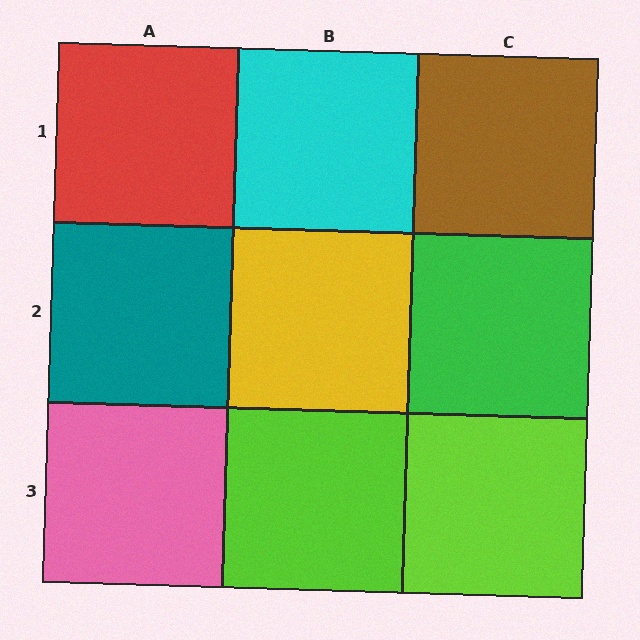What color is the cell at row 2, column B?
Yellow.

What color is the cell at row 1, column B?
Cyan.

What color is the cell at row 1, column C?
Brown.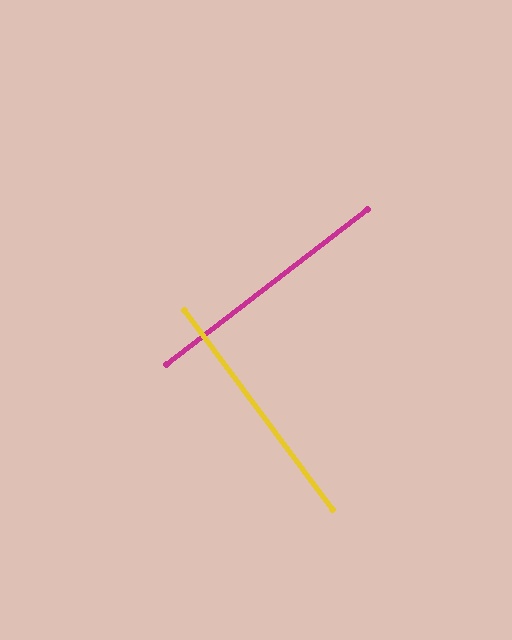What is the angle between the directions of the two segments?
Approximately 89 degrees.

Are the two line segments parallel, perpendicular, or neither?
Perpendicular — they meet at approximately 89°.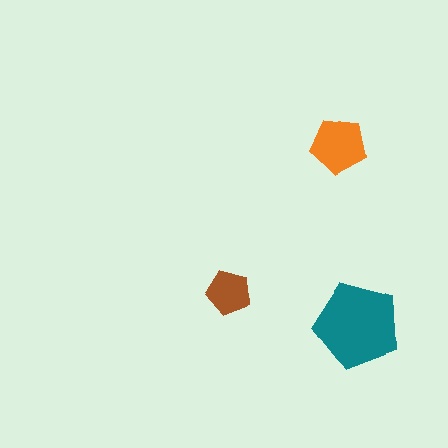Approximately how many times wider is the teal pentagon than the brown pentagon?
About 2 times wider.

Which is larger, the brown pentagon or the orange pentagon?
The orange one.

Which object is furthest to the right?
The teal pentagon is rightmost.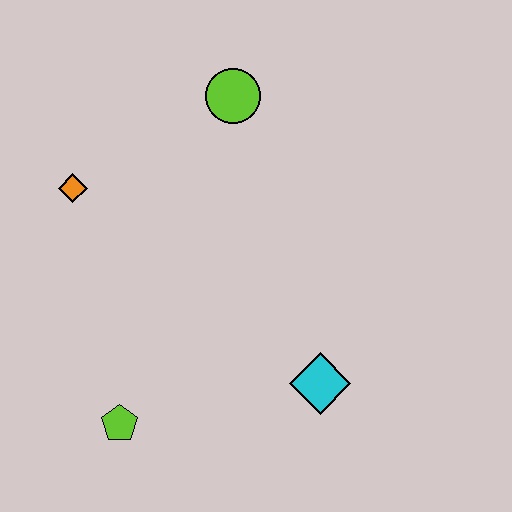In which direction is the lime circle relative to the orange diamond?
The lime circle is to the right of the orange diamond.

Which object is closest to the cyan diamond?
The lime pentagon is closest to the cyan diamond.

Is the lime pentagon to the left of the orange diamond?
No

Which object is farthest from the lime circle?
The lime pentagon is farthest from the lime circle.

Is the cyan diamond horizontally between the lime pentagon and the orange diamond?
No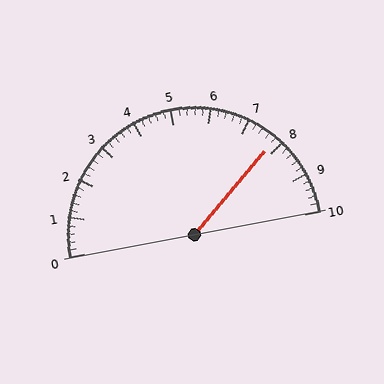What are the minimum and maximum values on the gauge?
The gauge ranges from 0 to 10.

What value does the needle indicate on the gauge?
The needle indicates approximately 7.8.